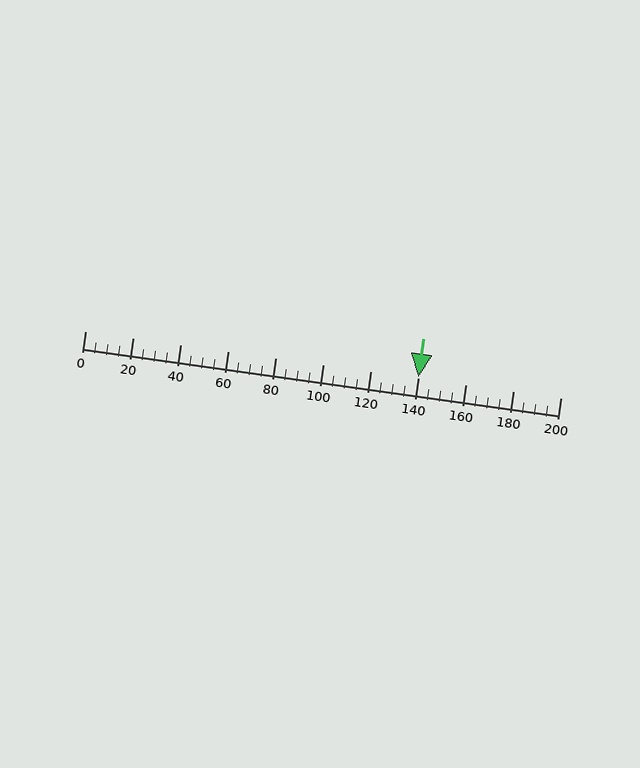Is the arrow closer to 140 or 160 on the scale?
The arrow is closer to 140.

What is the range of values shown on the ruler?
The ruler shows values from 0 to 200.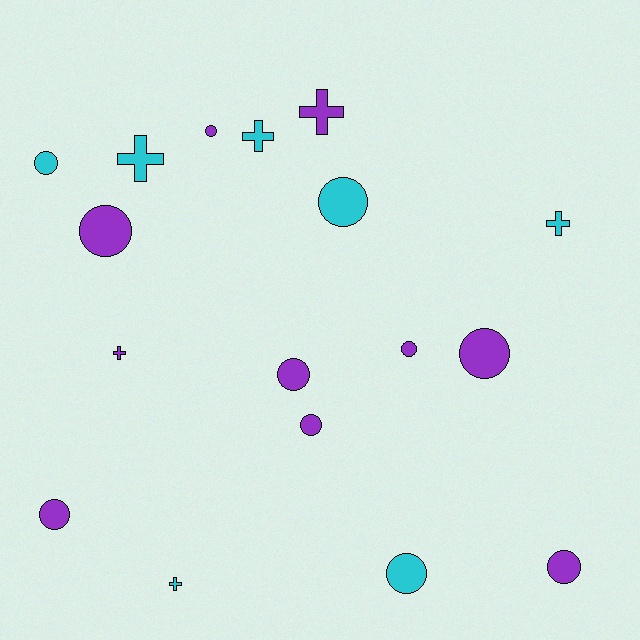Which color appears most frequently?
Purple, with 10 objects.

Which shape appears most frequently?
Circle, with 11 objects.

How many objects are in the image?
There are 17 objects.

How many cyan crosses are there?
There are 4 cyan crosses.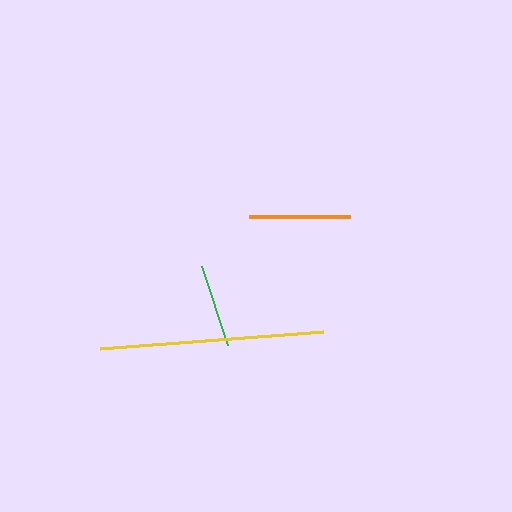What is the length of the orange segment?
The orange segment is approximately 101 pixels long.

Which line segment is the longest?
The yellow line is the longest at approximately 224 pixels.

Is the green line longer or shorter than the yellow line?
The yellow line is longer than the green line.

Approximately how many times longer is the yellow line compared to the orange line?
The yellow line is approximately 2.2 times the length of the orange line.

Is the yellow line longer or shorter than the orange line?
The yellow line is longer than the orange line.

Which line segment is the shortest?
The green line is the shortest at approximately 83 pixels.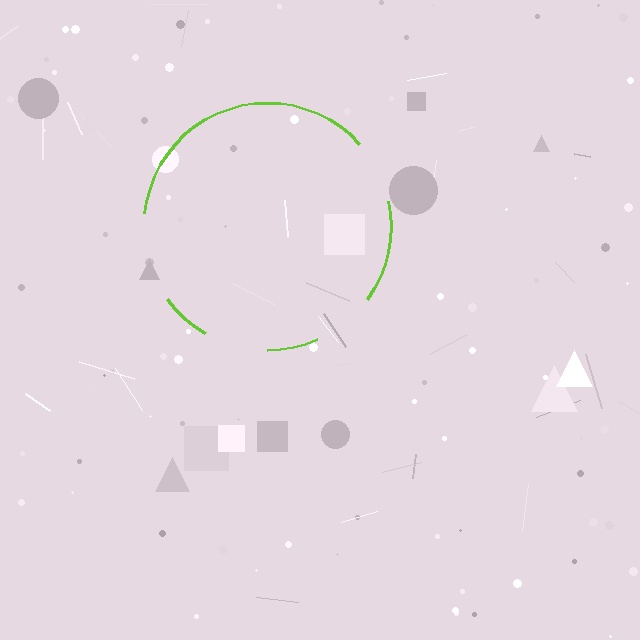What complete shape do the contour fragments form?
The contour fragments form a circle.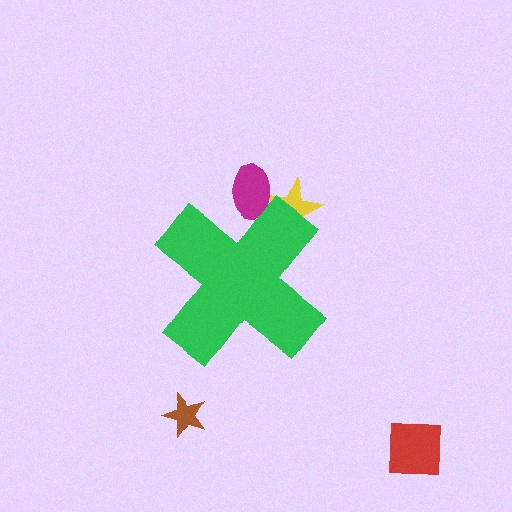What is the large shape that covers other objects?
A green cross.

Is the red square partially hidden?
No, the red square is fully visible.